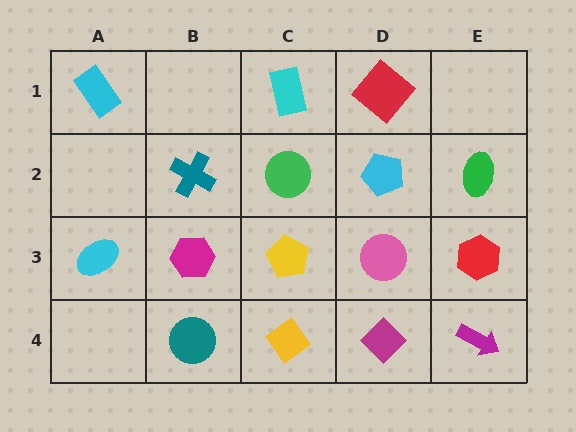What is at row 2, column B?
A teal cross.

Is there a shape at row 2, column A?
No, that cell is empty.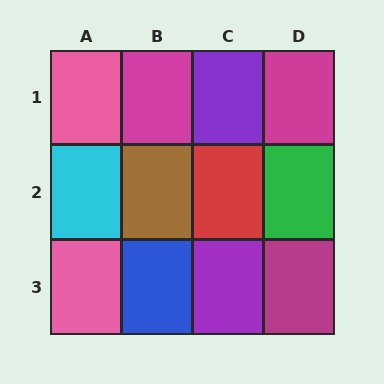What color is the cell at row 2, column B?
Brown.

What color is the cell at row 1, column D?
Magenta.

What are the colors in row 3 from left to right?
Pink, blue, purple, magenta.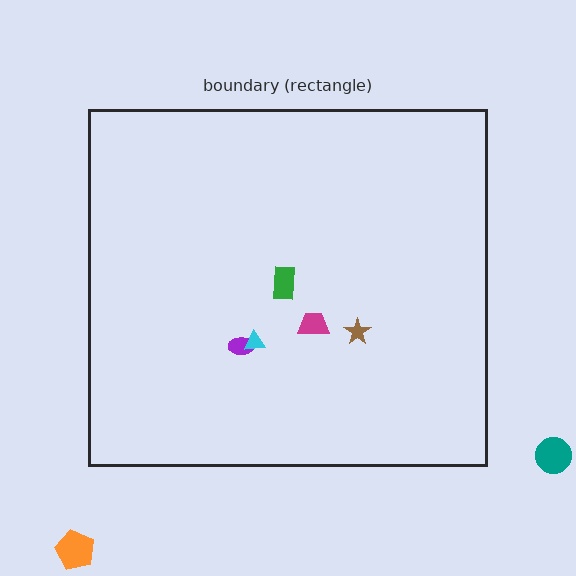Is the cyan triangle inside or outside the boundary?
Inside.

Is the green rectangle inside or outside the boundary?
Inside.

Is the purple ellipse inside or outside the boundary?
Inside.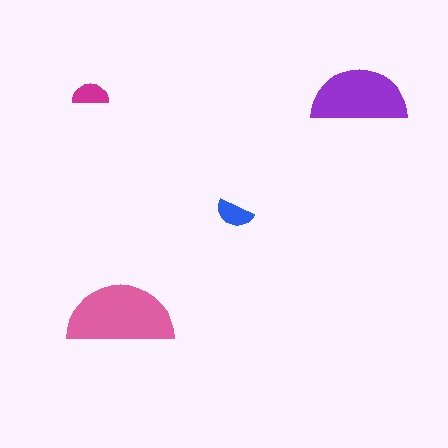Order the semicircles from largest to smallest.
the pink one, the purple one, the blue one, the magenta one.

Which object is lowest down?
The pink semicircle is bottommost.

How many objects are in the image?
There are 4 objects in the image.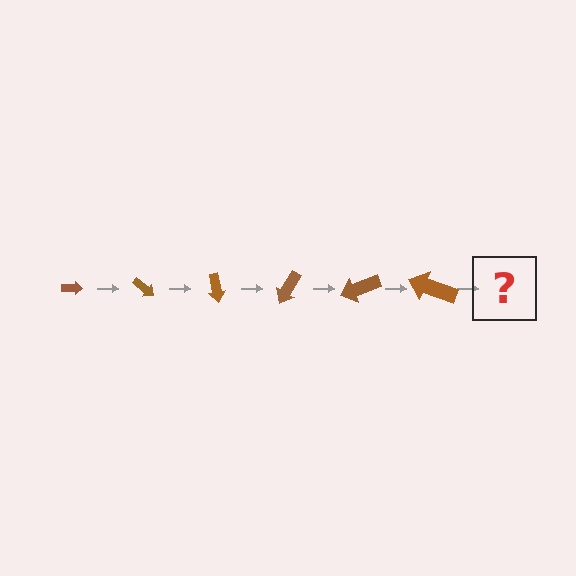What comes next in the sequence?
The next element should be an arrow, larger than the previous one and rotated 240 degrees from the start.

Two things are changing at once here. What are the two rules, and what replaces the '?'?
The two rules are that the arrow grows larger each step and it rotates 40 degrees each step. The '?' should be an arrow, larger than the previous one and rotated 240 degrees from the start.